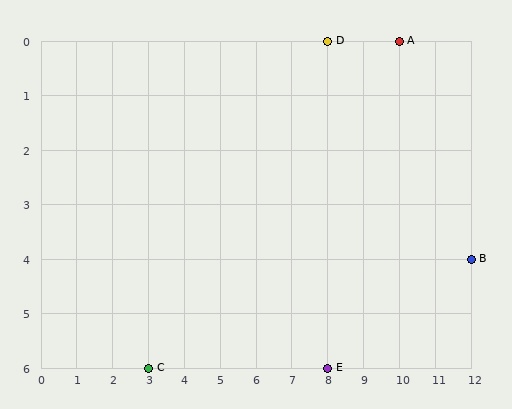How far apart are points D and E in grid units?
Points D and E are 6 rows apart.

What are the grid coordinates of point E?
Point E is at grid coordinates (8, 6).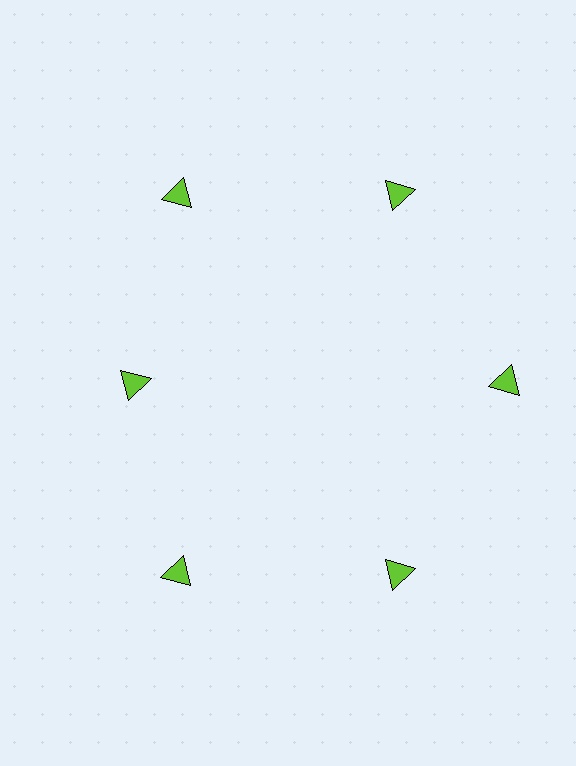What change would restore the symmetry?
The symmetry would be restored by moving it outward, back onto the ring so that all 6 triangles sit at equal angles and equal distance from the center.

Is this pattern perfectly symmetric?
No. The 6 lime triangles are arranged in a ring, but one element near the 9 o'clock position is pulled inward toward the center, breaking the 6-fold rotational symmetry.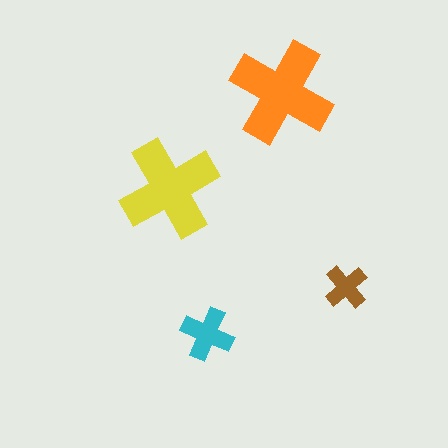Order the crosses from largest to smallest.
the orange one, the yellow one, the cyan one, the brown one.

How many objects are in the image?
There are 4 objects in the image.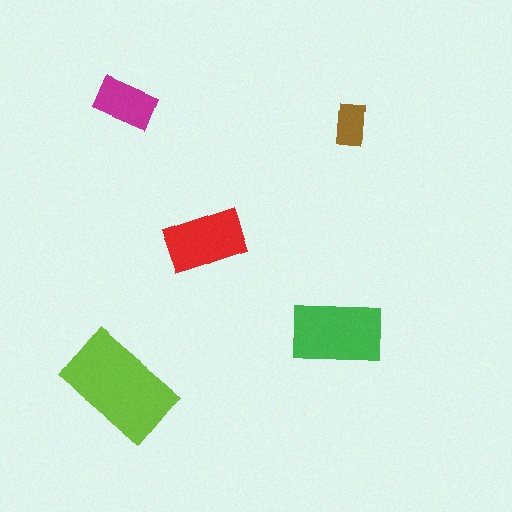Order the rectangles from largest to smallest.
the lime one, the green one, the red one, the magenta one, the brown one.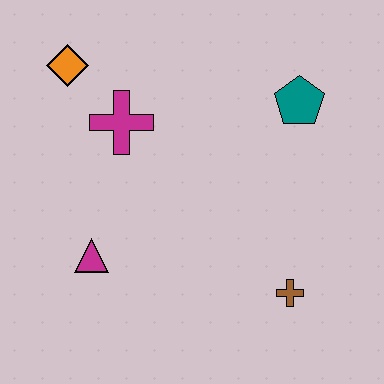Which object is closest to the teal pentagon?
The magenta cross is closest to the teal pentagon.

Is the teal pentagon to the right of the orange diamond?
Yes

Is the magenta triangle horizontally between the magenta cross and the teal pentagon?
No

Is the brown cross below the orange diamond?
Yes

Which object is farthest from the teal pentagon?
The magenta triangle is farthest from the teal pentagon.